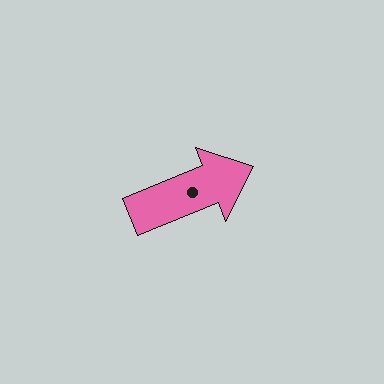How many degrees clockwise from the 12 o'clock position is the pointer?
Approximately 68 degrees.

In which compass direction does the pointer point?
East.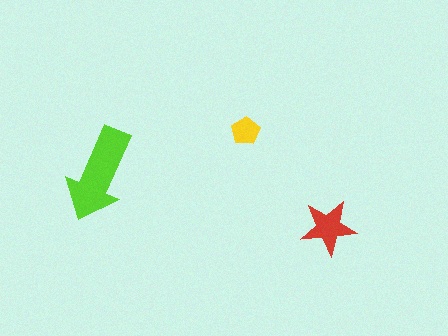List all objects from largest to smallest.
The lime arrow, the red star, the yellow pentagon.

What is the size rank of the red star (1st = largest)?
2nd.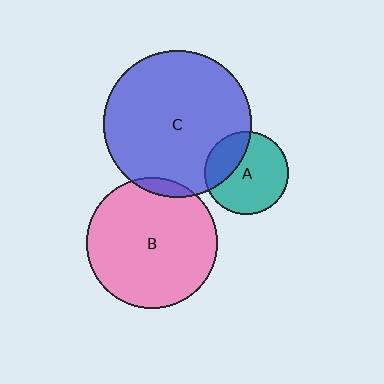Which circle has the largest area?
Circle C (blue).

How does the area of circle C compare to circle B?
Approximately 1.3 times.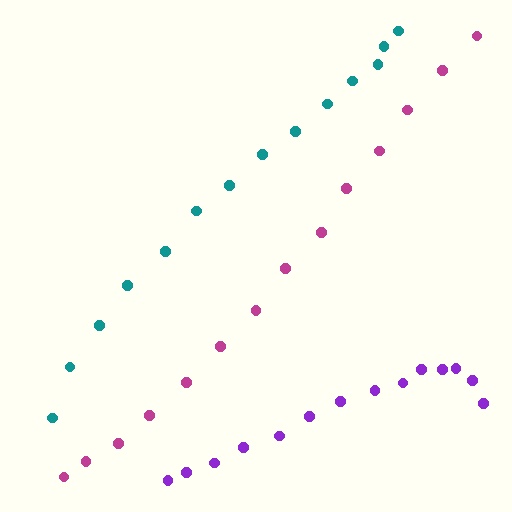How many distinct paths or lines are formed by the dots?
There are 3 distinct paths.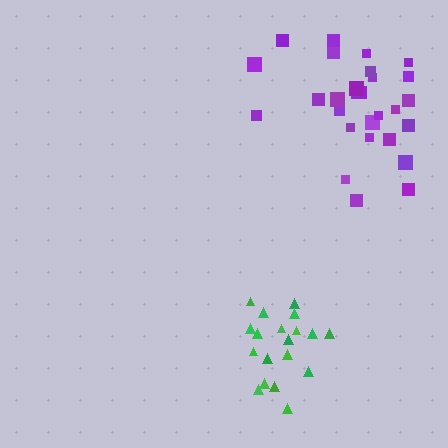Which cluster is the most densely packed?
Green.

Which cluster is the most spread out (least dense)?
Purple.